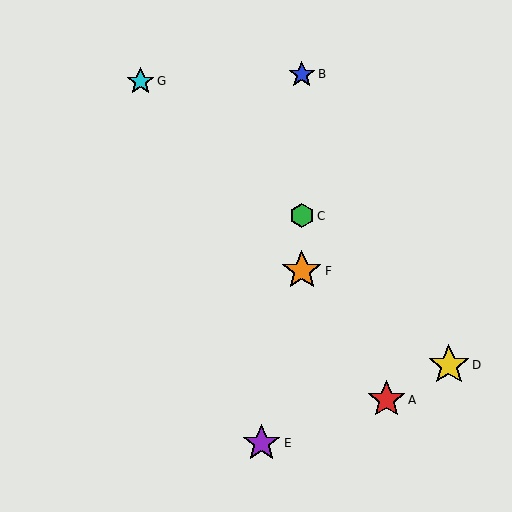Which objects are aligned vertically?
Objects B, C, F are aligned vertically.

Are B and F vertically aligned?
Yes, both are at x≈302.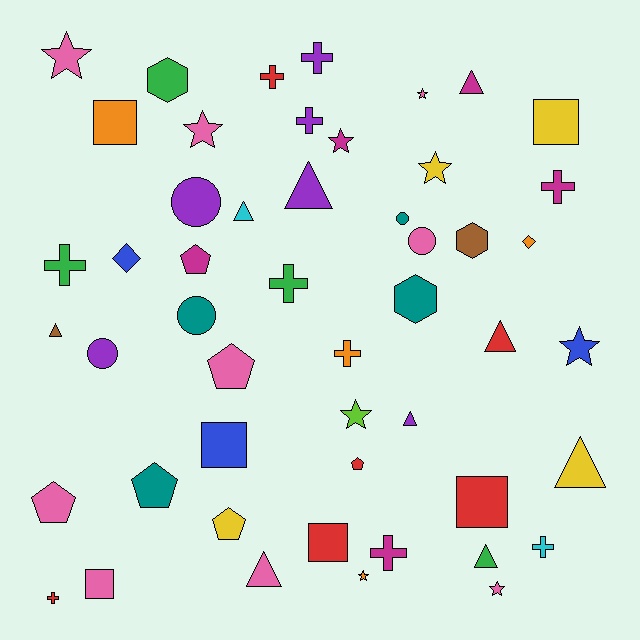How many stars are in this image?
There are 9 stars.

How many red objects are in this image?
There are 6 red objects.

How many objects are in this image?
There are 50 objects.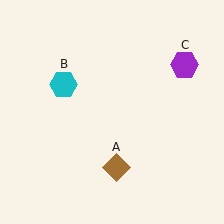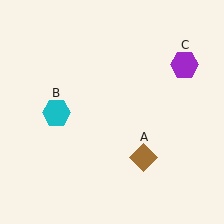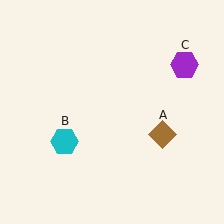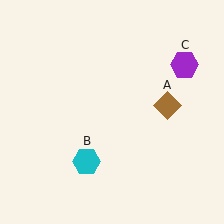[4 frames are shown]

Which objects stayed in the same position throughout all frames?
Purple hexagon (object C) remained stationary.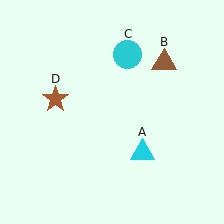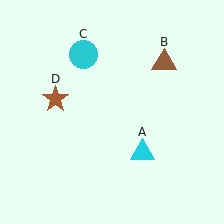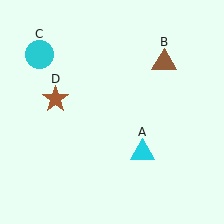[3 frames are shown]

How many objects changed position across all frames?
1 object changed position: cyan circle (object C).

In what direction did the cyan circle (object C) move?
The cyan circle (object C) moved left.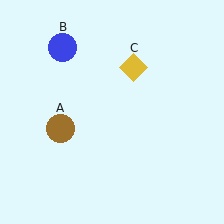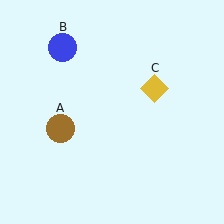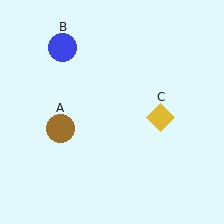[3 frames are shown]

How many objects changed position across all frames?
1 object changed position: yellow diamond (object C).